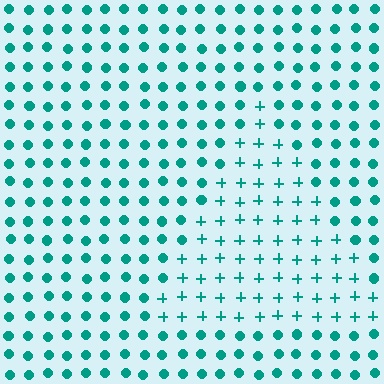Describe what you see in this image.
The image is filled with small teal elements arranged in a uniform grid. A triangle-shaped region contains plus signs, while the surrounding area contains circles. The boundary is defined purely by the change in element shape.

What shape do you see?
I see a triangle.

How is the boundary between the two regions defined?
The boundary is defined by a change in element shape: plus signs inside vs. circles outside. All elements share the same color and spacing.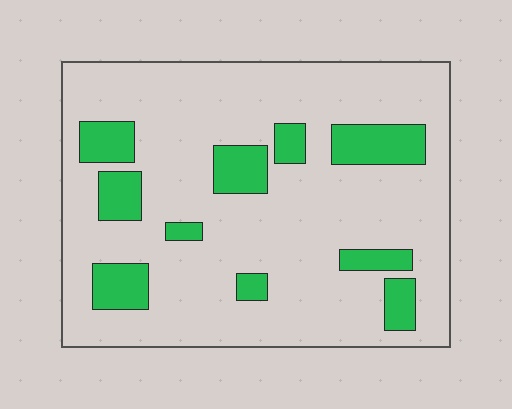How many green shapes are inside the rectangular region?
10.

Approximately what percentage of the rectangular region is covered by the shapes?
Approximately 20%.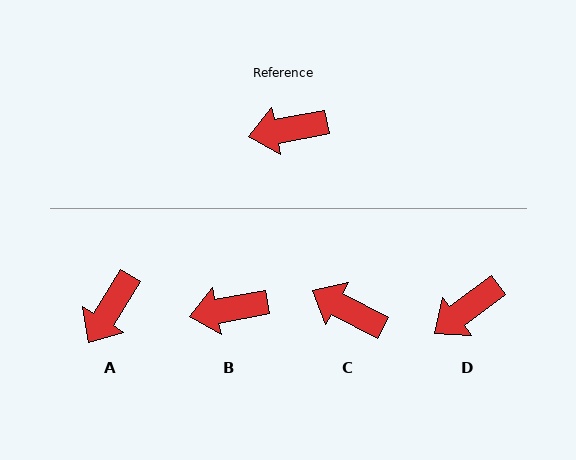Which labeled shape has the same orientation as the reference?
B.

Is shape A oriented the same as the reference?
No, it is off by about 47 degrees.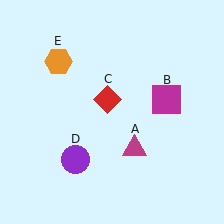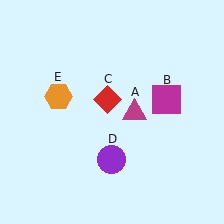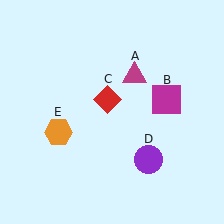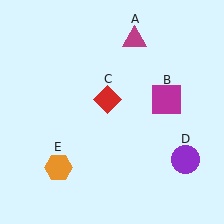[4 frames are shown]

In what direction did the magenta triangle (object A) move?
The magenta triangle (object A) moved up.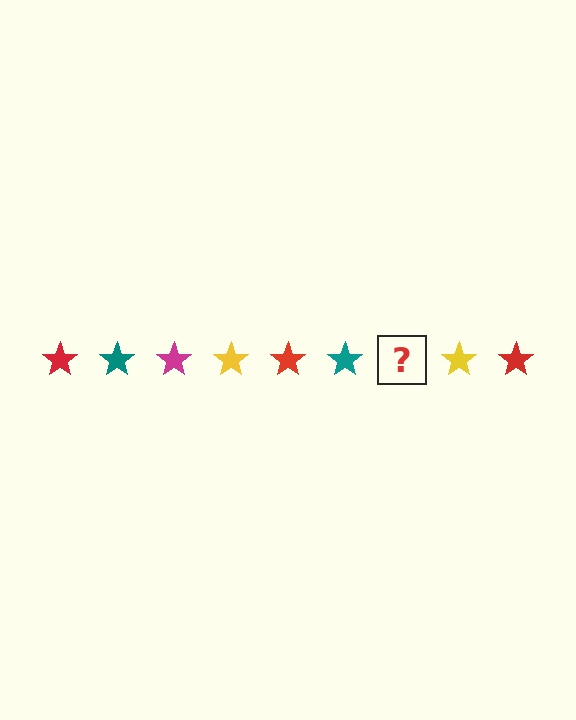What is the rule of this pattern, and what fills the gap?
The rule is that the pattern cycles through red, teal, magenta, yellow stars. The gap should be filled with a magenta star.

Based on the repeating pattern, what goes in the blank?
The blank should be a magenta star.